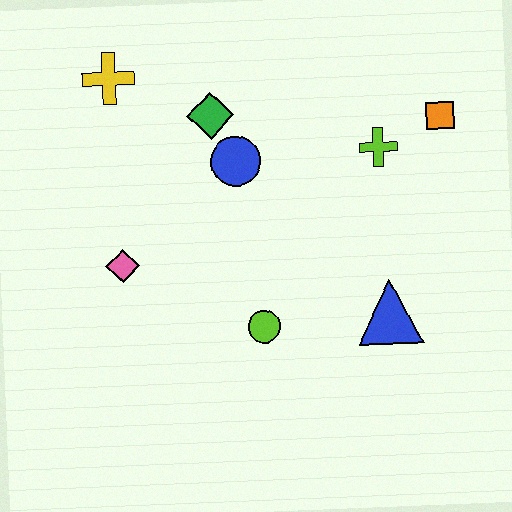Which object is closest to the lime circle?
The blue triangle is closest to the lime circle.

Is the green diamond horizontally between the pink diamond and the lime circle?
Yes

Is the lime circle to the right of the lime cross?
No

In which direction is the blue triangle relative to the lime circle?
The blue triangle is to the right of the lime circle.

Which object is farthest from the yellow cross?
The blue triangle is farthest from the yellow cross.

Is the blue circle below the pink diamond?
No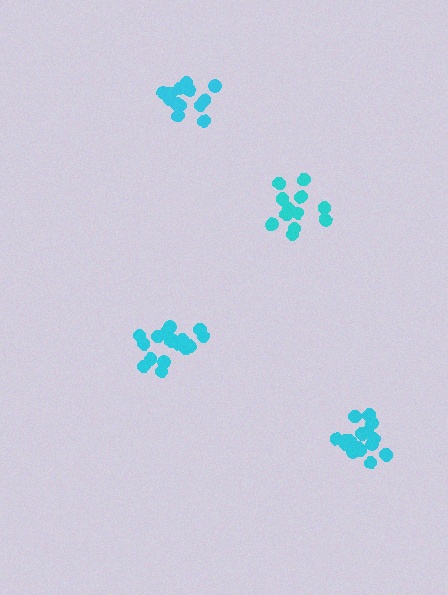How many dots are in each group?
Group 1: 17 dots, Group 2: 17 dots, Group 3: 12 dots, Group 4: 13 dots (59 total).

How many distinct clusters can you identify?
There are 4 distinct clusters.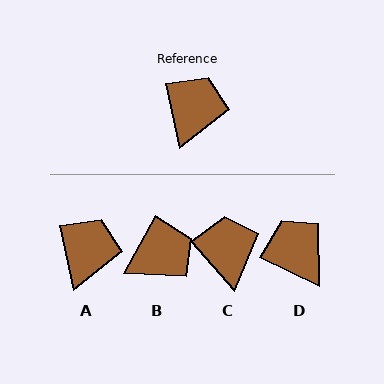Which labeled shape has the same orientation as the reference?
A.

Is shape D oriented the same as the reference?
No, it is off by about 52 degrees.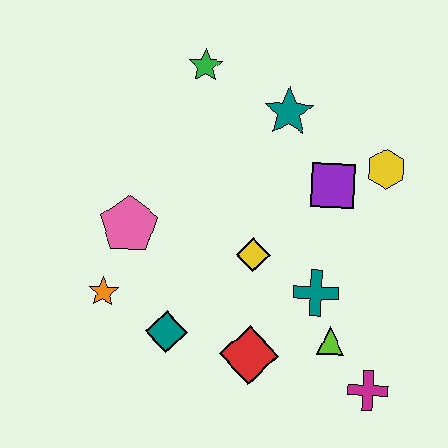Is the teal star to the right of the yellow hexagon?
No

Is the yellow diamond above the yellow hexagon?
No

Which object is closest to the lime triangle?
The teal cross is closest to the lime triangle.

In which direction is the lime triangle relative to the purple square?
The lime triangle is below the purple square.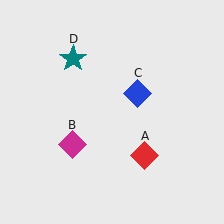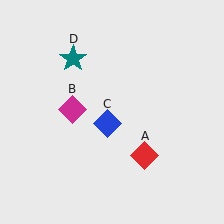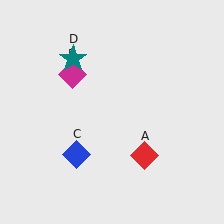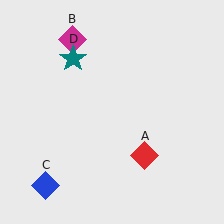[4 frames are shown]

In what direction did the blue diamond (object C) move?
The blue diamond (object C) moved down and to the left.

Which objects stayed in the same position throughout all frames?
Red diamond (object A) and teal star (object D) remained stationary.